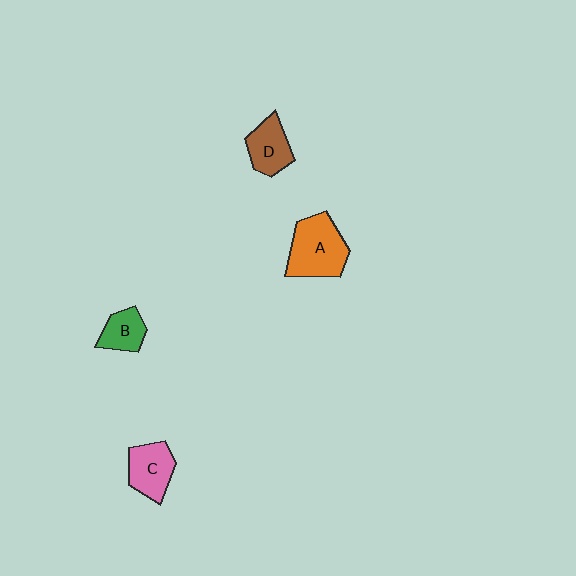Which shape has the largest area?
Shape A (orange).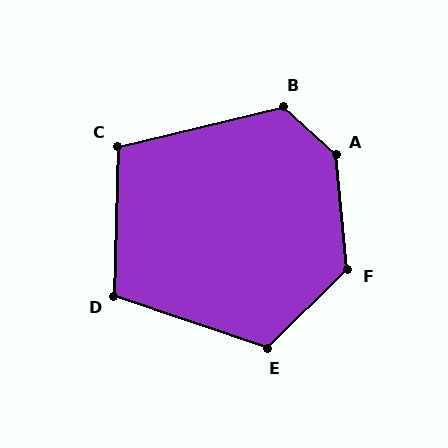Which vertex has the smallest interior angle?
C, at approximately 105 degrees.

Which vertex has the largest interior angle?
A, at approximately 138 degrees.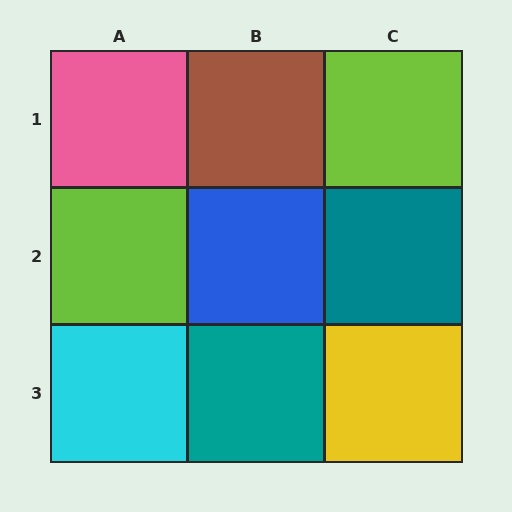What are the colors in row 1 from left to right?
Pink, brown, lime.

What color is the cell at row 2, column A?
Lime.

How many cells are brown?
1 cell is brown.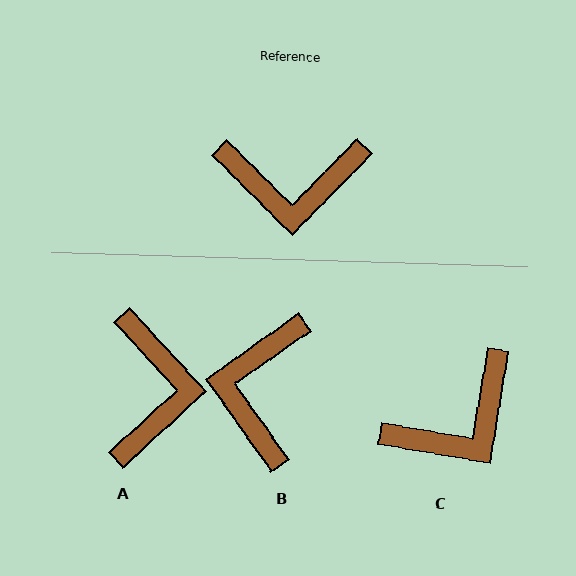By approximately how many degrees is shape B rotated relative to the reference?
Approximately 100 degrees clockwise.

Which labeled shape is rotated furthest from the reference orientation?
B, about 100 degrees away.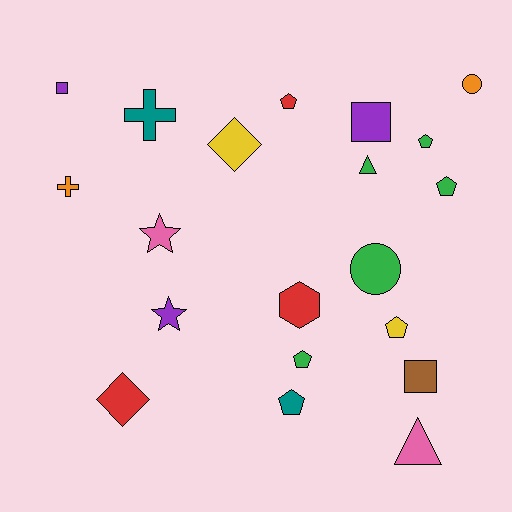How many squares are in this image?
There are 3 squares.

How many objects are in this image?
There are 20 objects.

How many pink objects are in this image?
There are 2 pink objects.